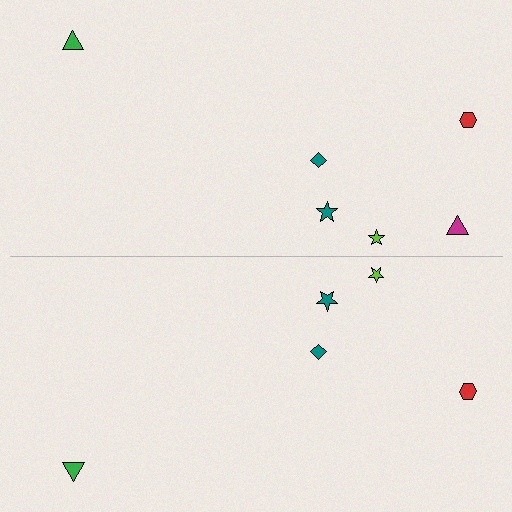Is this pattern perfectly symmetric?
No, the pattern is not perfectly symmetric. A magenta triangle is missing from the bottom side.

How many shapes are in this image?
There are 11 shapes in this image.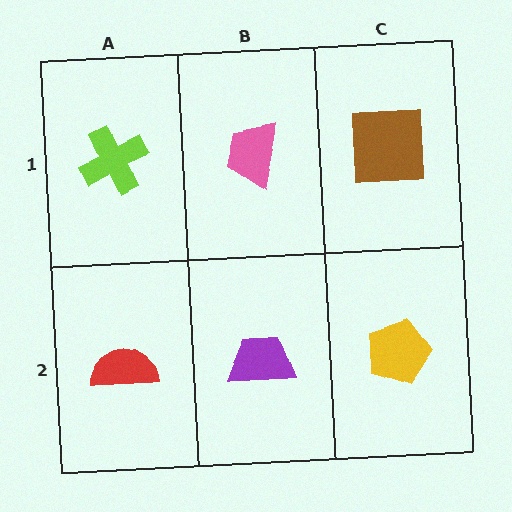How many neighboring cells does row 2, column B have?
3.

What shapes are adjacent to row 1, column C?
A yellow pentagon (row 2, column C), a pink trapezoid (row 1, column B).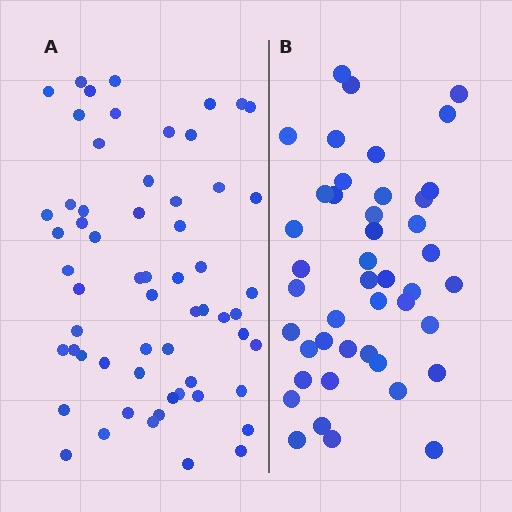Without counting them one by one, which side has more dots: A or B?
Region A (the left region) has more dots.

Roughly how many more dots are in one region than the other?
Region A has approximately 15 more dots than region B.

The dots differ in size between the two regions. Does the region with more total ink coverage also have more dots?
No. Region B has more total ink coverage because its dots are larger, but region A actually contains more individual dots. Total area can be misleading — the number of items is what matters here.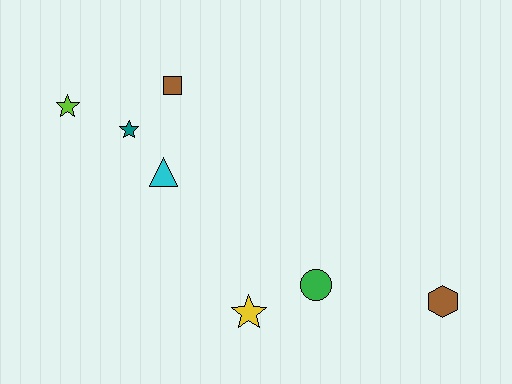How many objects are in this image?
There are 7 objects.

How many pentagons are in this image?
There are no pentagons.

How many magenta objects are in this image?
There are no magenta objects.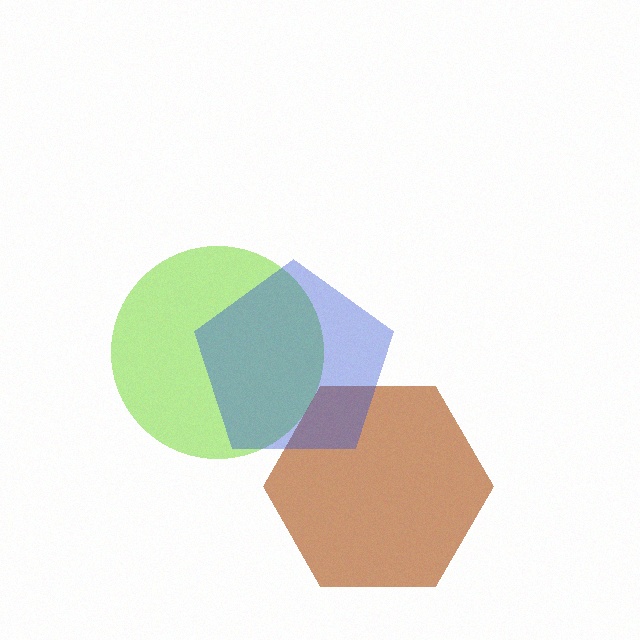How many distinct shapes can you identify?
There are 3 distinct shapes: a lime circle, a brown hexagon, a blue pentagon.